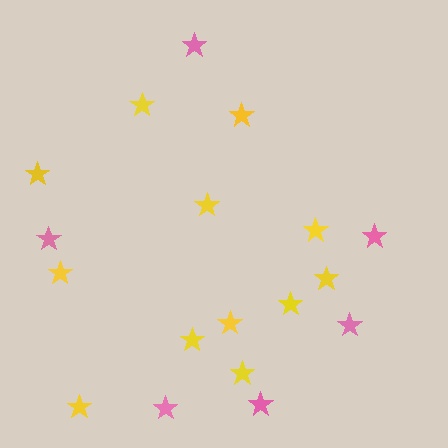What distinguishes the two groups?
There are 2 groups: one group of pink stars (6) and one group of yellow stars (12).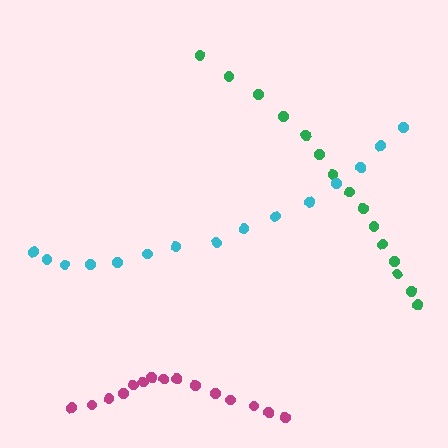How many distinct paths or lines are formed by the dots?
There are 3 distinct paths.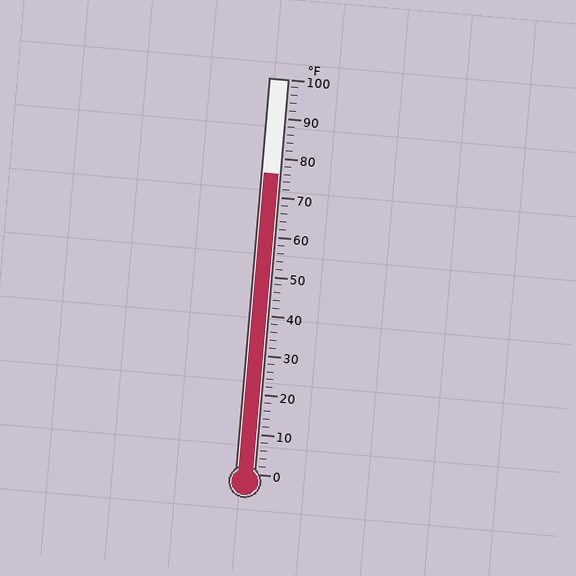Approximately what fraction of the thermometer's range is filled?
The thermometer is filled to approximately 75% of its range.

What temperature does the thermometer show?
The thermometer shows approximately 76°F.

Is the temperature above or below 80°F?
The temperature is below 80°F.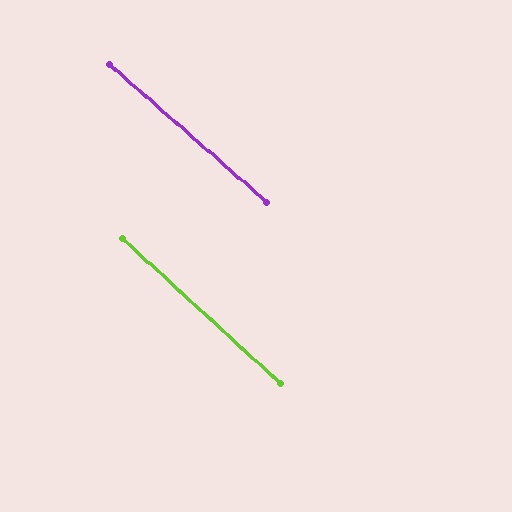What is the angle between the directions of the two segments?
Approximately 1 degree.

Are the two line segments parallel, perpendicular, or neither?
Parallel — their directions differ by only 1.2°.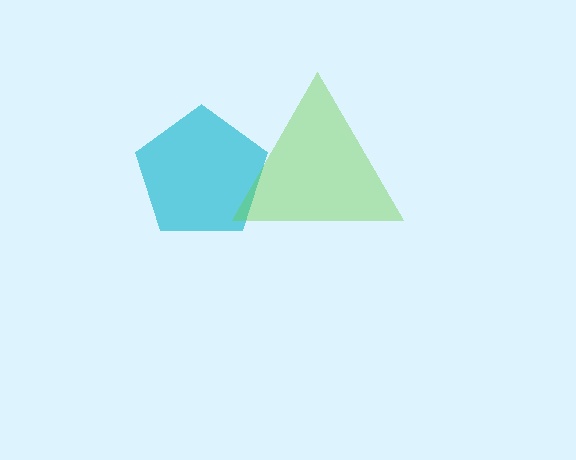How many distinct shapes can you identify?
There are 2 distinct shapes: a cyan pentagon, a lime triangle.